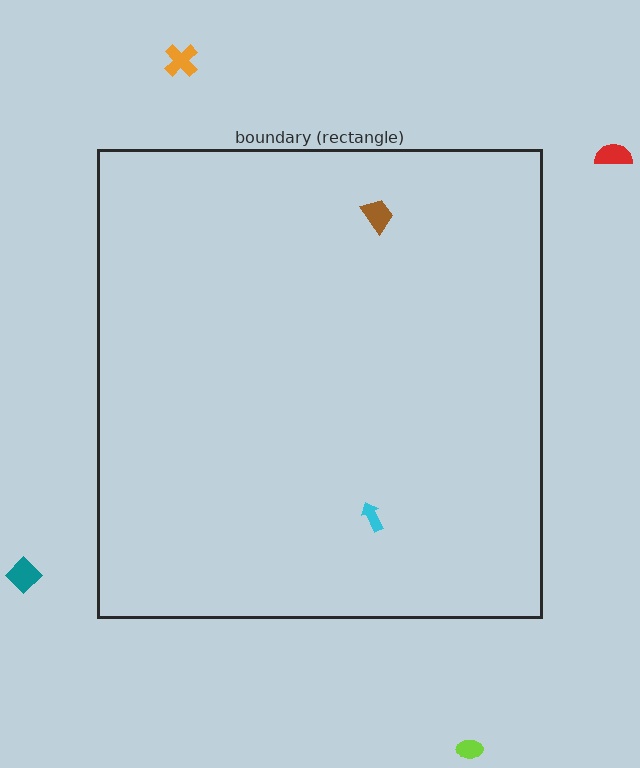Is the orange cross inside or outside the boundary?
Outside.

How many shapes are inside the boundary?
2 inside, 4 outside.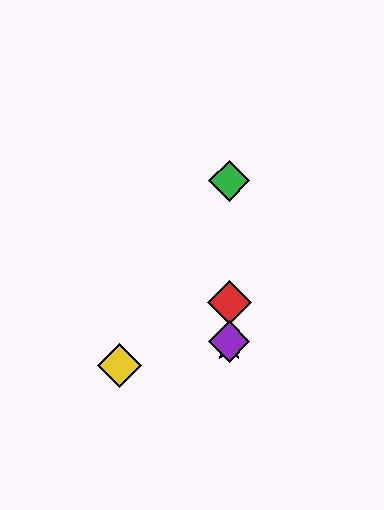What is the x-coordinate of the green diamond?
The green diamond is at x≈229.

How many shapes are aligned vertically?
4 shapes (the red diamond, the blue star, the green diamond, the purple diamond) are aligned vertically.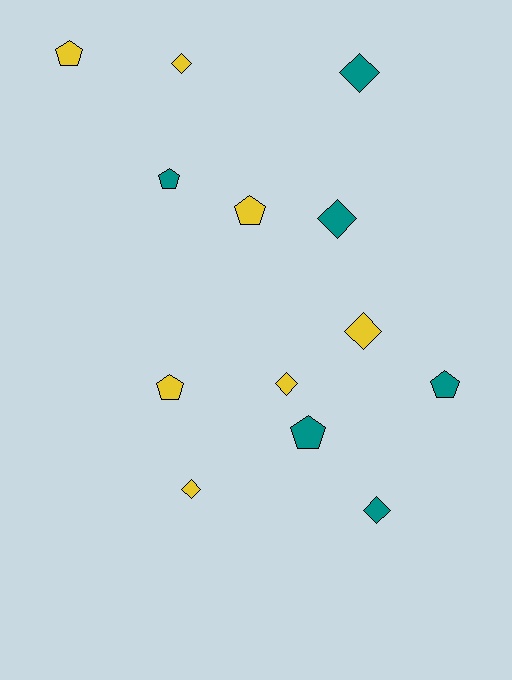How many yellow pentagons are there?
There are 3 yellow pentagons.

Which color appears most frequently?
Yellow, with 7 objects.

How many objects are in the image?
There are 13 objects.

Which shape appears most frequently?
Diamond, with 7 objects.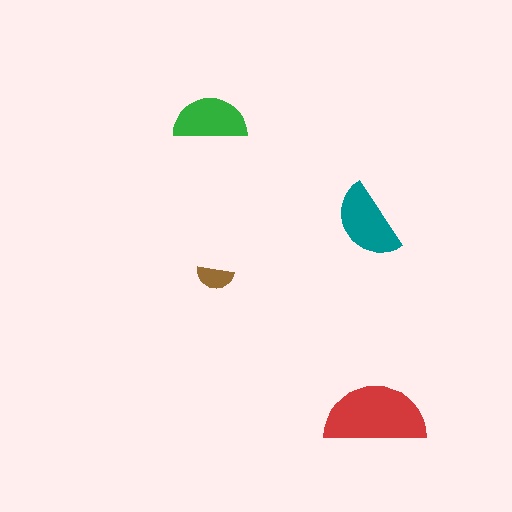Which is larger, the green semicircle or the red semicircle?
The red one.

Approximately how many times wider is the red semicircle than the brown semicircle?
About 2.5 times wider.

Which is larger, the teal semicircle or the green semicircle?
The teal one.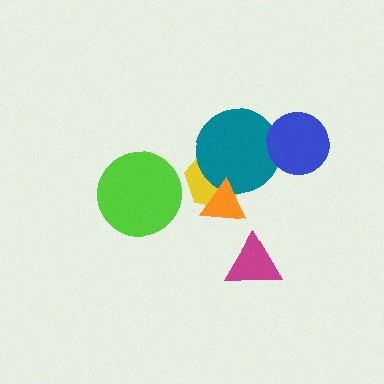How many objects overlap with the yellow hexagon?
2 objects overlap with the yellow hexagon.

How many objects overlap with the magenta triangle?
0 objects overlap with the magenta triangle.